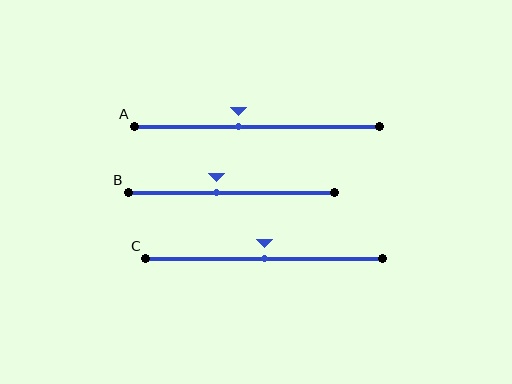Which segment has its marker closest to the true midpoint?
Segment C has its marker closest to the true midpoint.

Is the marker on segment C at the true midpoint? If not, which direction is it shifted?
Yes, the marker on segment C is at the true midpoint.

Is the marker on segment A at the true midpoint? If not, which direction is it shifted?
No, the marker on segment A is shifted to the left by about 7% of the segment length.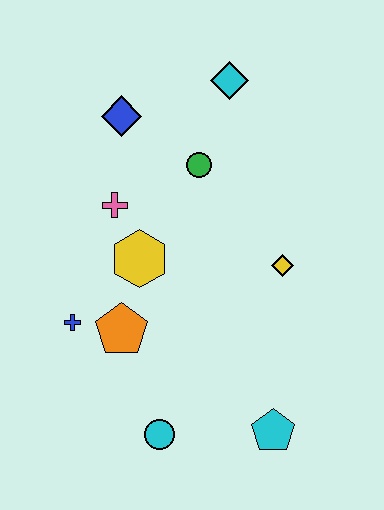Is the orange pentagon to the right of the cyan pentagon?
No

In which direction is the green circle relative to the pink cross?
The green circle is to the right of the pink cross.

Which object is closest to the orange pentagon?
The blue cross is closest to the orange pentagon.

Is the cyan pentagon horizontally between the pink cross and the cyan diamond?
No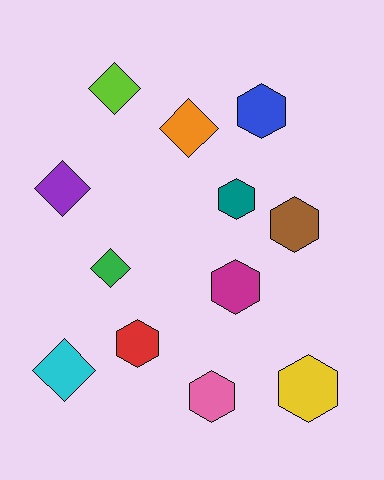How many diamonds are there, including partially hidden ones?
There are 5 diamonds.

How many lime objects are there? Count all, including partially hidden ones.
There is 1 lime object.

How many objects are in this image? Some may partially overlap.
There are 12 objects.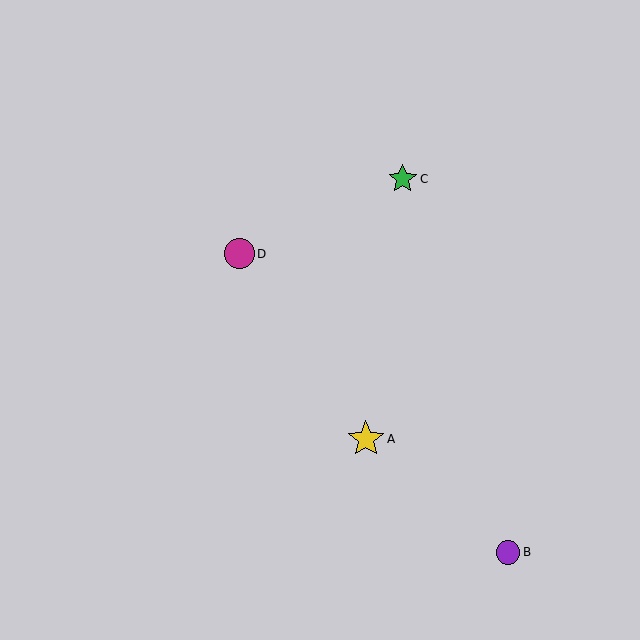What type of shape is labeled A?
Shape A is a yellow star.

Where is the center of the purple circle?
The center of the purple circle is at (508, 552).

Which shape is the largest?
The yellow star (labeled A) is the largest.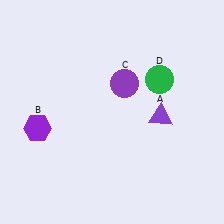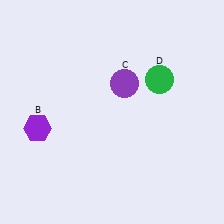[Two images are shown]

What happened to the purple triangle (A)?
The purple triangle (A) was removed in Image 2. It was in the bottom-right area of Image 1.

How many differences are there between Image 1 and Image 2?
There is 1 difference between the two images.